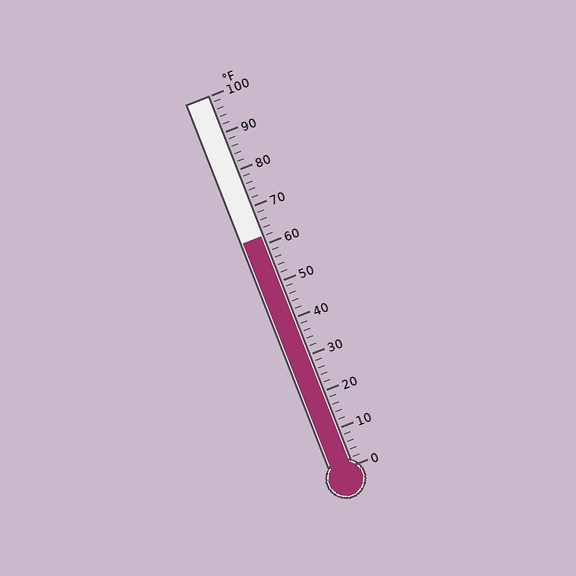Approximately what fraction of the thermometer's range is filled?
The thermometer is filled to approximately 60% of its range.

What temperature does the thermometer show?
The thermometer shows approximately 62°F.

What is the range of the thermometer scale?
The thermometer scale ranges from 0°F to 100°F.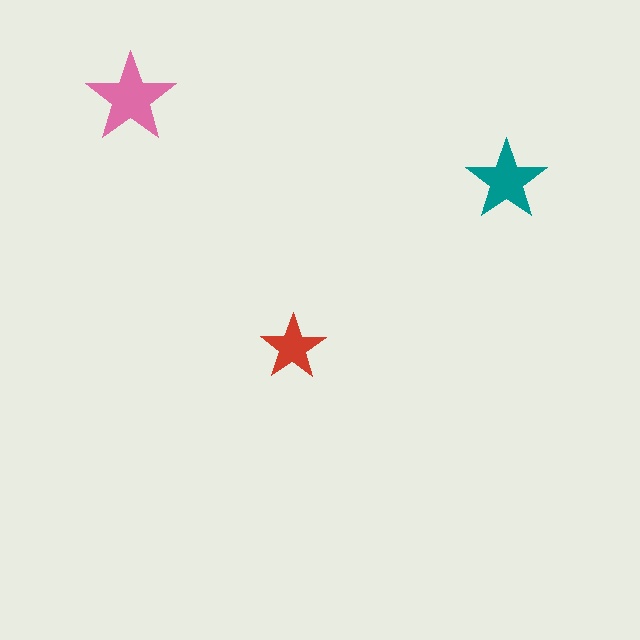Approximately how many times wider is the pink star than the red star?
About 1.5 times wider.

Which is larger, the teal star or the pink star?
The pink one.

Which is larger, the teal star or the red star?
The teal one.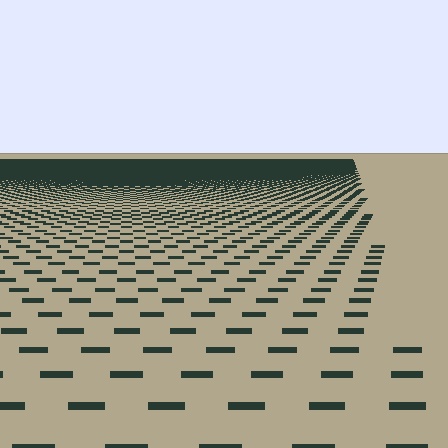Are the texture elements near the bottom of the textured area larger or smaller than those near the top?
Larger. Near the bottom, elements are closer to the viewer and appear at a bigger on-screen size.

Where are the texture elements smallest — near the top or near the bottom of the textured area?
Near the top.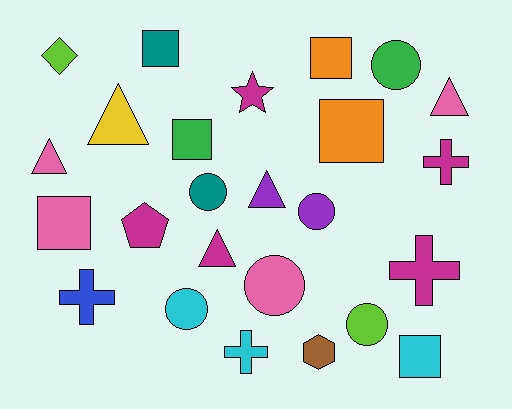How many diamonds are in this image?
There is 1 diamond.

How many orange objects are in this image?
There are 2 orange objects.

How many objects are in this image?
There are 25 objects.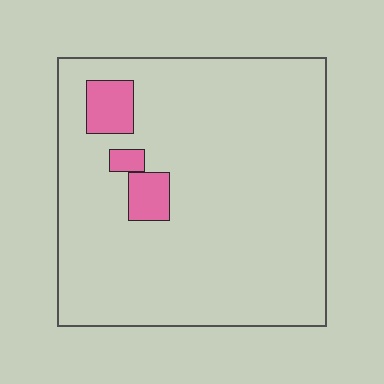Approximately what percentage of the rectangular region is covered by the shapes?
Approximately 10%.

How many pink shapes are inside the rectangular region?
3.